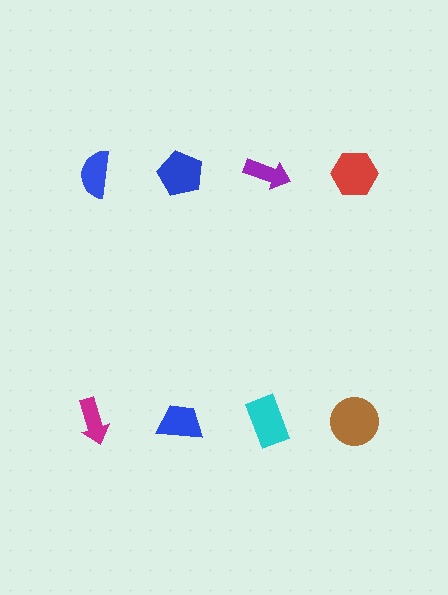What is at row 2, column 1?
A magenta arrow.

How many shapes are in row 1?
4 shapes.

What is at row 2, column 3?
A cyan rectangle.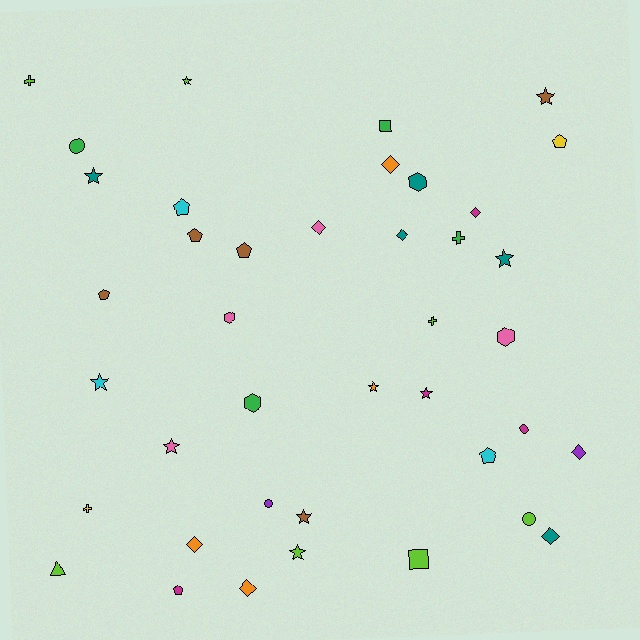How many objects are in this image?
There are 40 objects.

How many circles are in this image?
There are 4 circles.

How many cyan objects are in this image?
There are 3 cyan objects.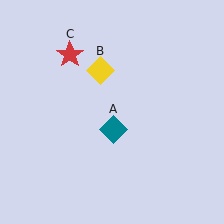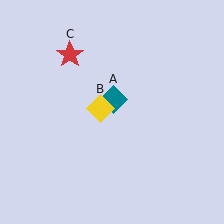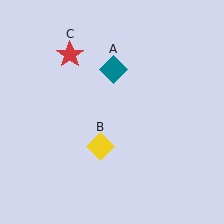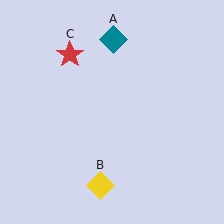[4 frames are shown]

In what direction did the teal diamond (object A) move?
The teal diamond (object A) moved up.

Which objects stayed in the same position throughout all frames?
Red star (object C) remained stationary.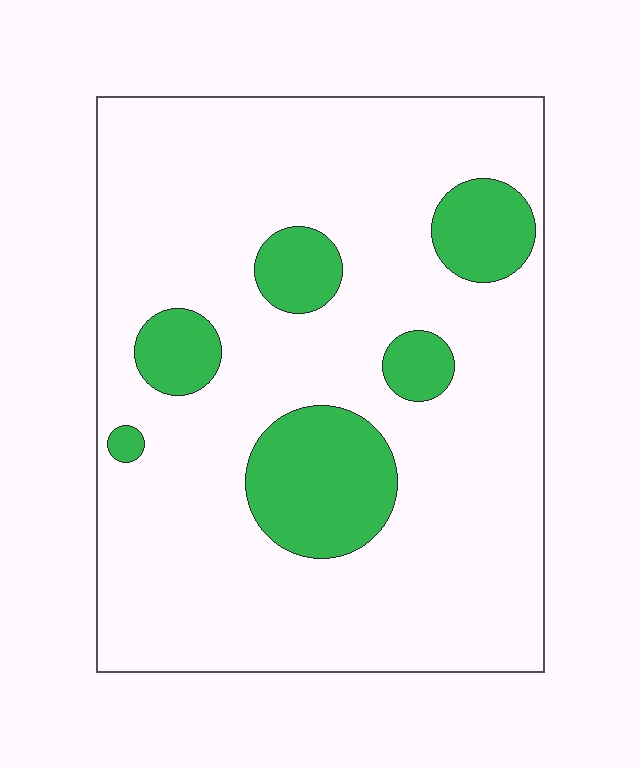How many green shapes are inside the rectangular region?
6.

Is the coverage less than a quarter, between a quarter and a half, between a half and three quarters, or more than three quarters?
Less than a quarter.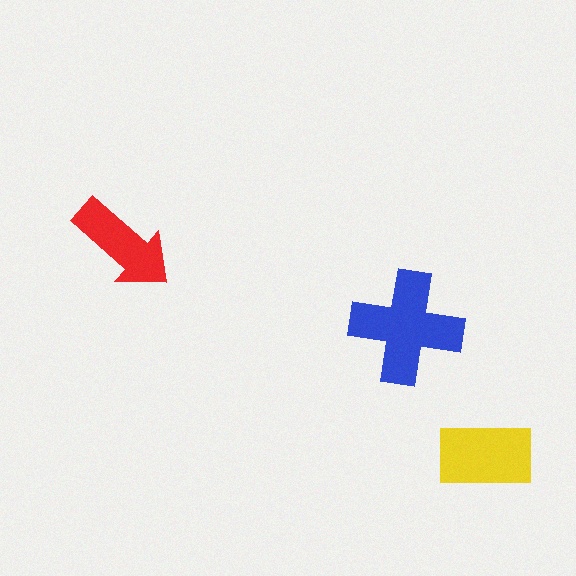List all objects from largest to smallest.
The blue cross, the yellow rectangle, the red arrow.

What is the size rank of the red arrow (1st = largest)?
3rd.